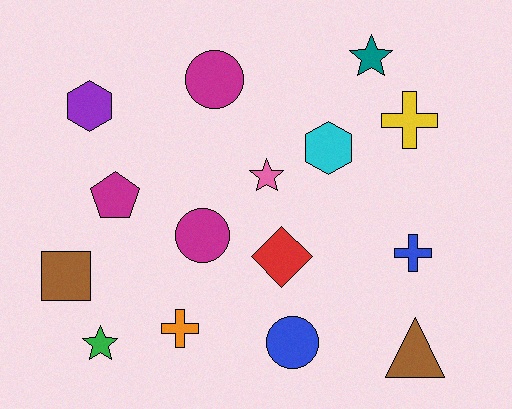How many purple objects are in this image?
There is 1 purple object.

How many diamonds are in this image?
There is 1 diamond.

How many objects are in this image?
There are 15 objects.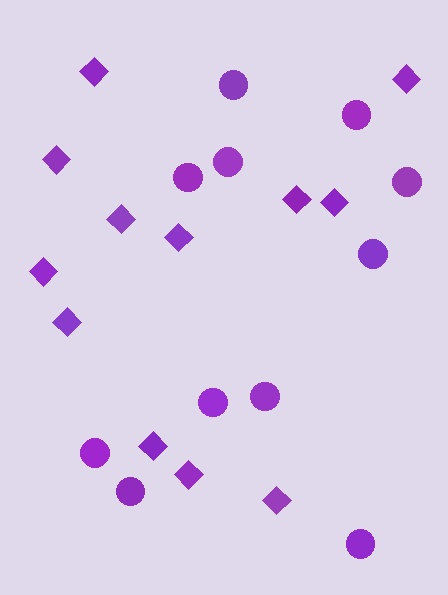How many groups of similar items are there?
There are 2 groups: one group of circles (11) and one group of diamonds (12).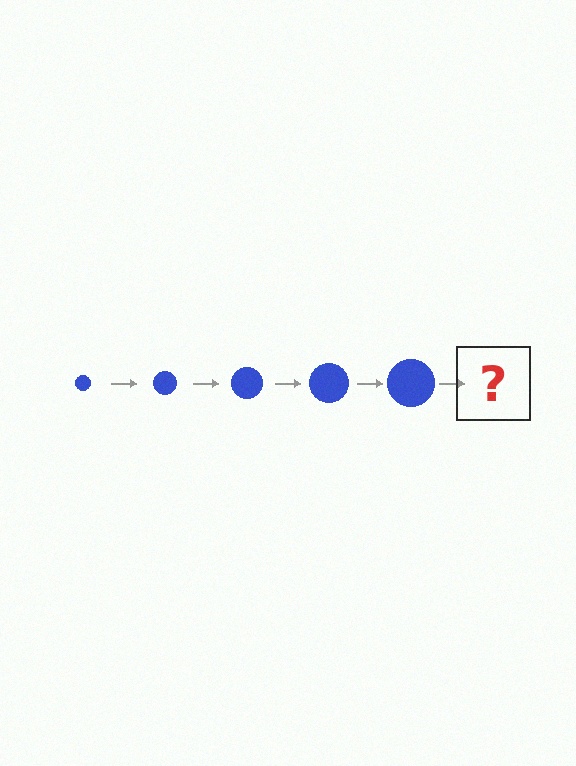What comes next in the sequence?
The next element should be a blue circle, larger than the previous one.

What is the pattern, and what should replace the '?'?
The pattern is that the circle gets progressively larger each step. The '?' should be a blue circle, larger than the previous one.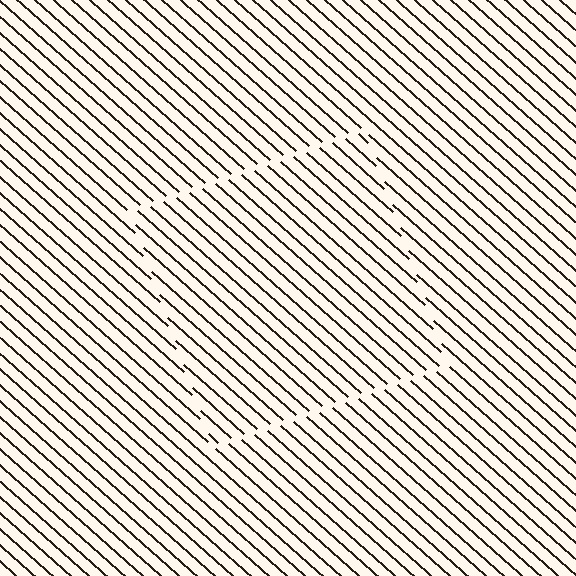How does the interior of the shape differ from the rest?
The interior of the shape contains the same grating, shifted by half a period — the contour is defined by the phase discontinuity where line-ends from the inner and outer gratings abut.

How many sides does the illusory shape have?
4 sides — the line-ends trace a square.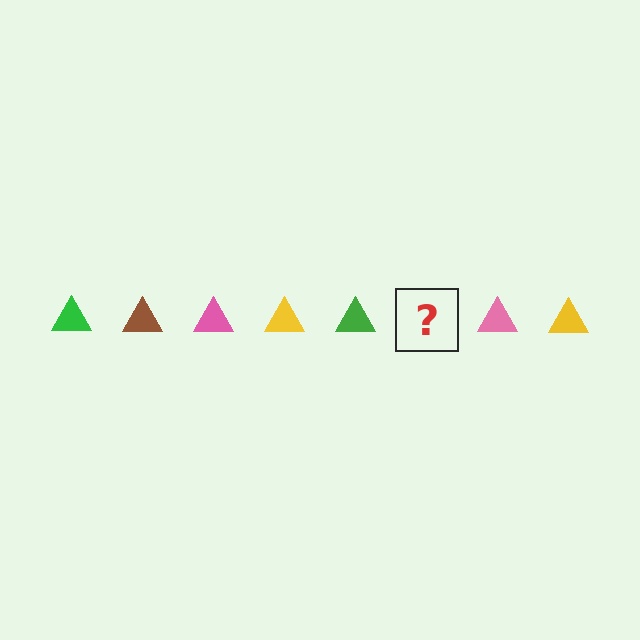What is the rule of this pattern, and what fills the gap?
The rule is that the pattern cycles through green, brown, pink, yellow triangles. The gap should be filled with a brown triangle.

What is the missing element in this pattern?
The missing element is a brown triangle.